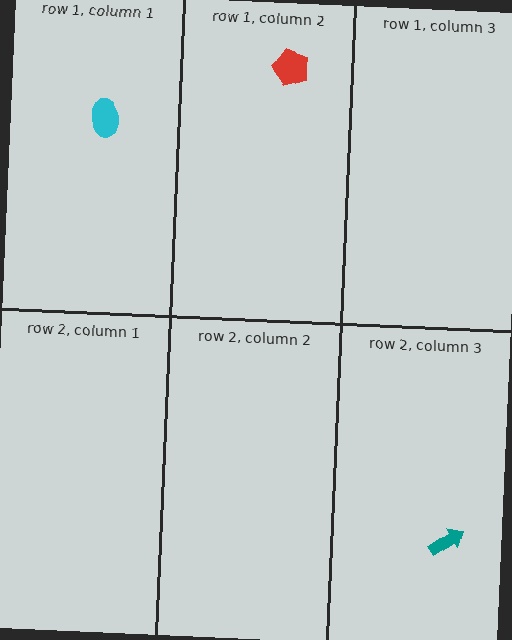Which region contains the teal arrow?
The row 2, column 3 region.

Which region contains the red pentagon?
The row 1, column 2 region.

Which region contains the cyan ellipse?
The row 1, column 1 region.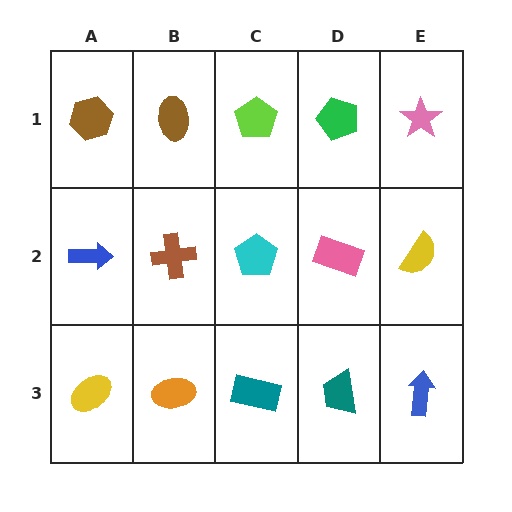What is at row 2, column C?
A cyan pentagon.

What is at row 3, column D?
A teal trapezoid.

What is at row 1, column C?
A lime pentagon.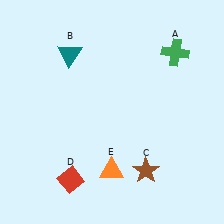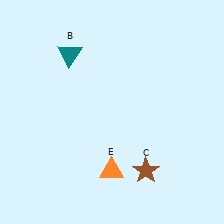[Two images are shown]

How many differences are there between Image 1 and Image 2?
There are 2 differences between the two images.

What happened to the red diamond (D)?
The red diamond (D) was removed in Image 2. It was in the bottom-left area of Image 1.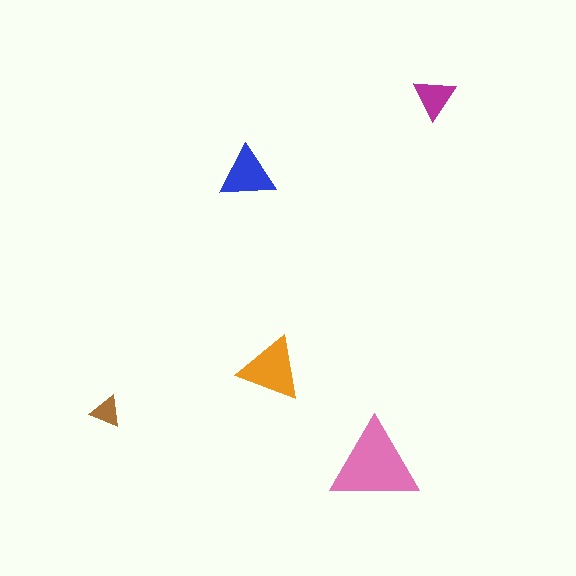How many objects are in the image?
There are 5 objects in the image.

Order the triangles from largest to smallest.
the pink one, the orange one, the blue one, the magenta one, the brown one.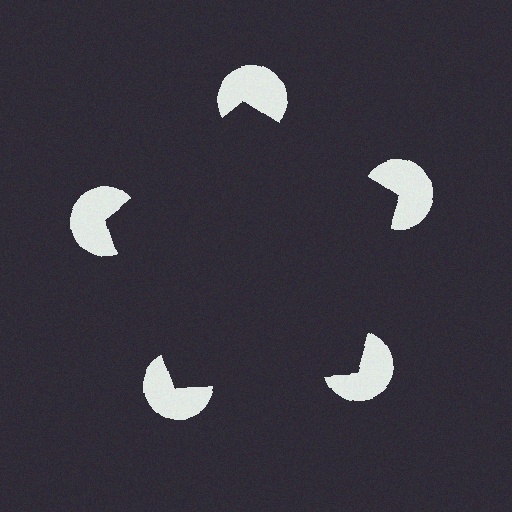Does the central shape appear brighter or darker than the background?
It typically appears slightly darker than the background, even though no actual brightness change is drawn.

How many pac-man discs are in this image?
There are 5 — one at each vertex of the illusory pentagon.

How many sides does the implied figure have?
5 sides.